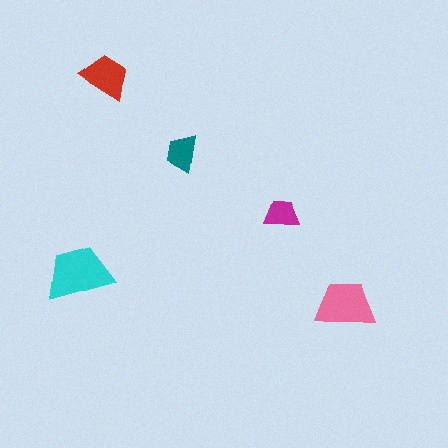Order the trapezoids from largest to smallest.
the cyan one, the pink one, the red one, the teal one, the magenta one.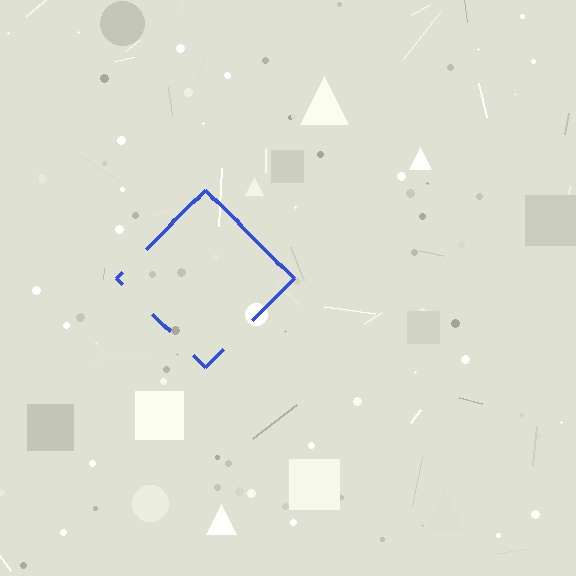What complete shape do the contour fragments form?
The contour fragments form a diamond.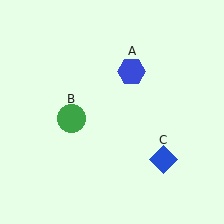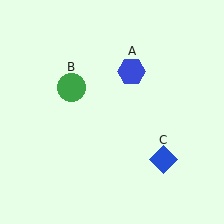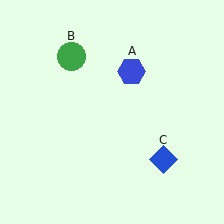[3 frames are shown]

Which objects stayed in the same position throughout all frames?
Blue hexagon (object A) and blue diamond (object C) remained stationary.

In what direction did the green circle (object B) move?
The green circle (object B) moved up.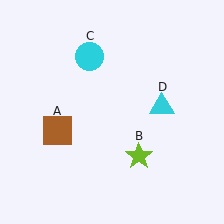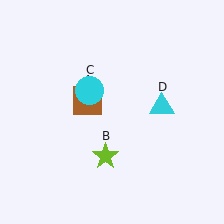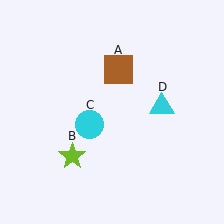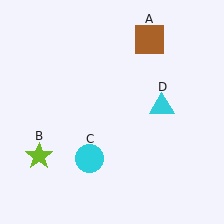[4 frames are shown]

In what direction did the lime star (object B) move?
The lime star (object B) moved left.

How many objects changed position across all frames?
3 objects changed position: brown square (object A), lime star (object B), cyan circle (object C).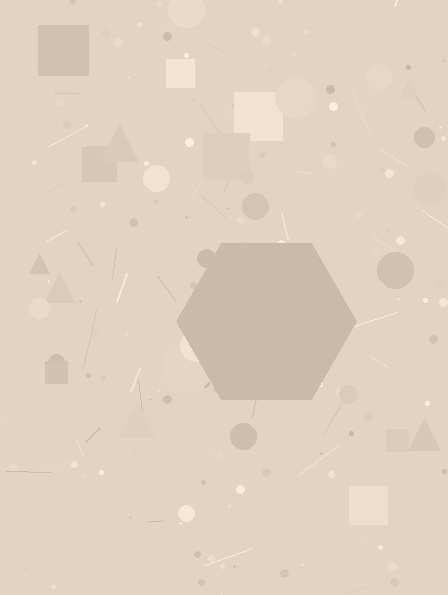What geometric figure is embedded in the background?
A hexagon is embedded in the background.